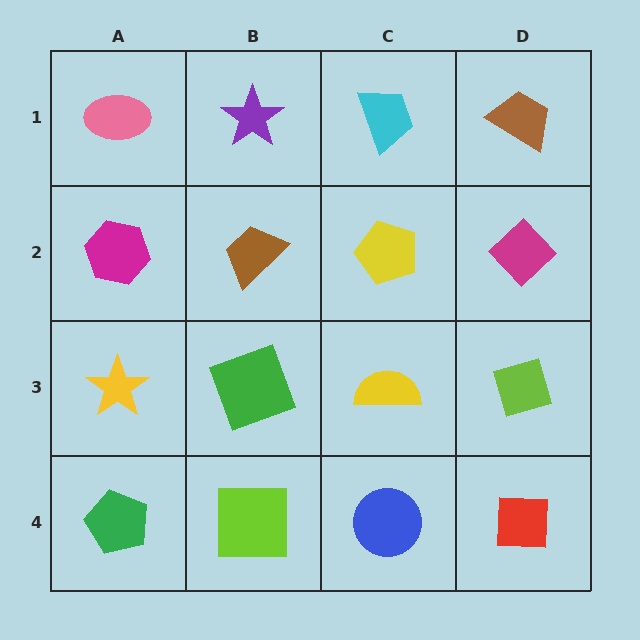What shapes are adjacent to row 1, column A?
A magenta hexagon (row 2, column A), a purple star (row 1, column B).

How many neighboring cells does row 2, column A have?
3.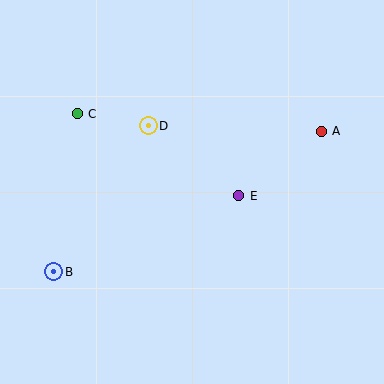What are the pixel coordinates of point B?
Point B is at (54, 272).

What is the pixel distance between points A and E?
The distance between A and E is 105 pixels.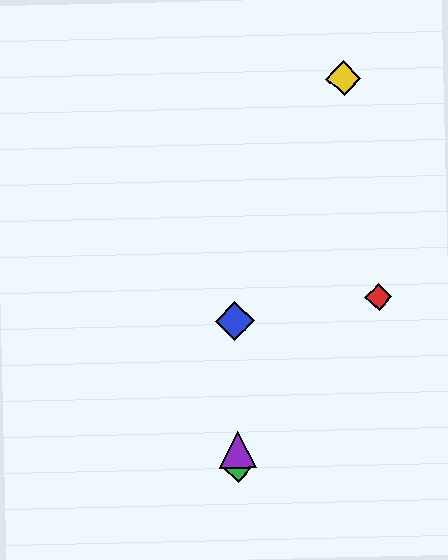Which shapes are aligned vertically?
The blue diamond, the green diamond, the purple triangle are aligned vertically.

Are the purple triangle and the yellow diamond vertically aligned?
No, the purple triangle is at x≈238 and the yellow diamond is at x≈343.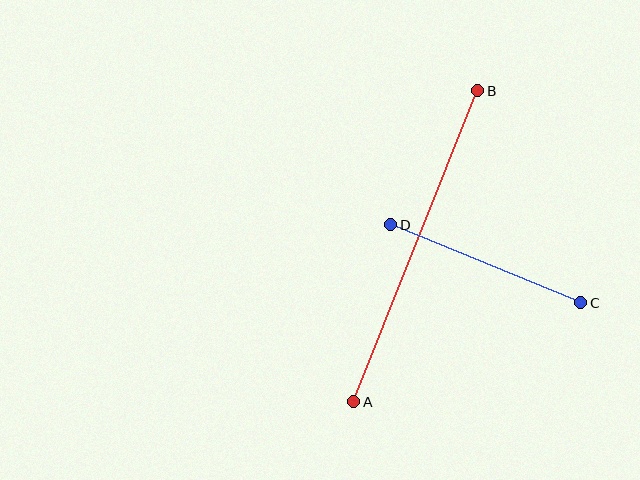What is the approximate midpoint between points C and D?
The midpoint is at approximately (486, 264) pixels.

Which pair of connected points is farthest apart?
Points A and B are farthest apart.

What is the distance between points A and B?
The distance is approximately 335 pixels.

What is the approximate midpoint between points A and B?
The midpoint is at approximately (416, 246) pixels.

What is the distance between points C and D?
The distance is approximately 205 pixels.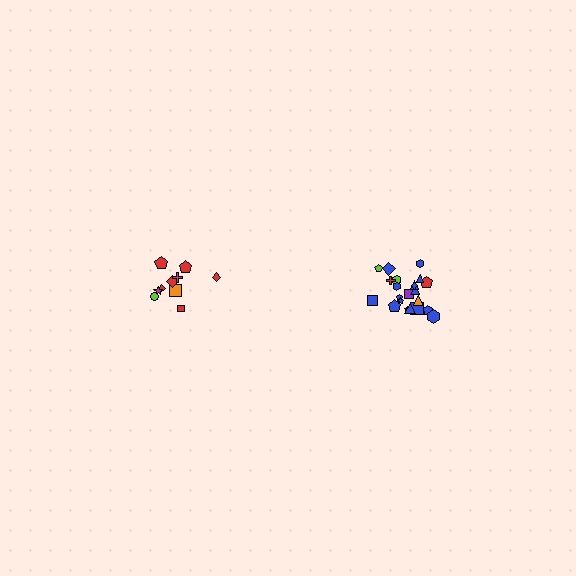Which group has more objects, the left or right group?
The right group.